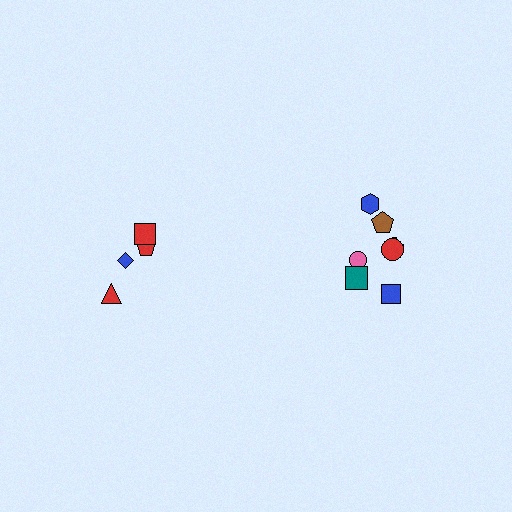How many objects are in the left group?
There are 4 objects.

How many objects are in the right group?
There are 7 objects.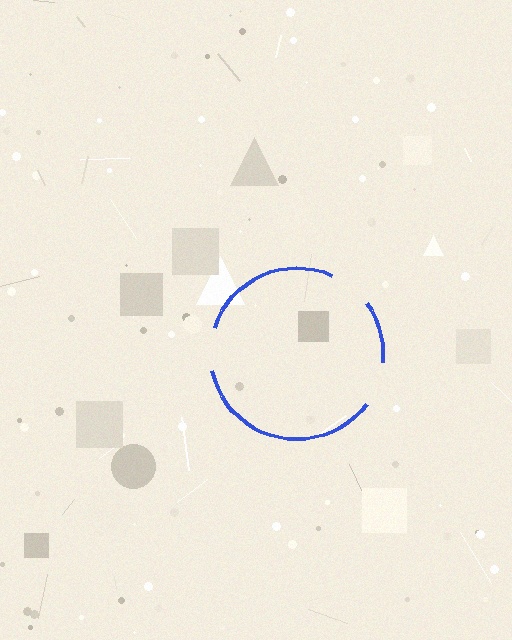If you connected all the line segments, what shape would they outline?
They would outline a circle.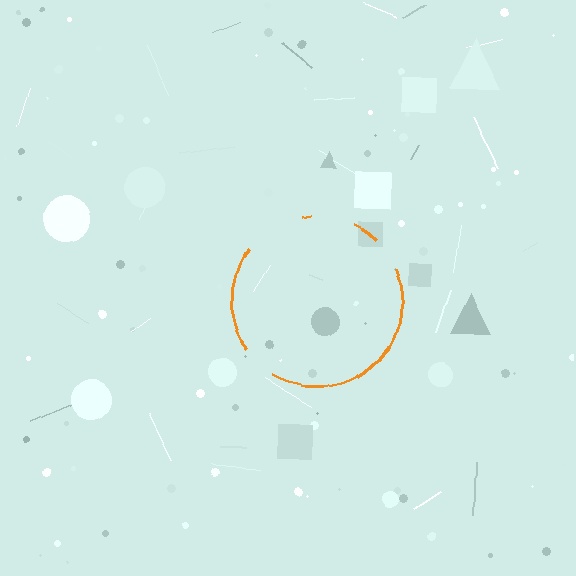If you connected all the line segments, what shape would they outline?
They would outline a circle.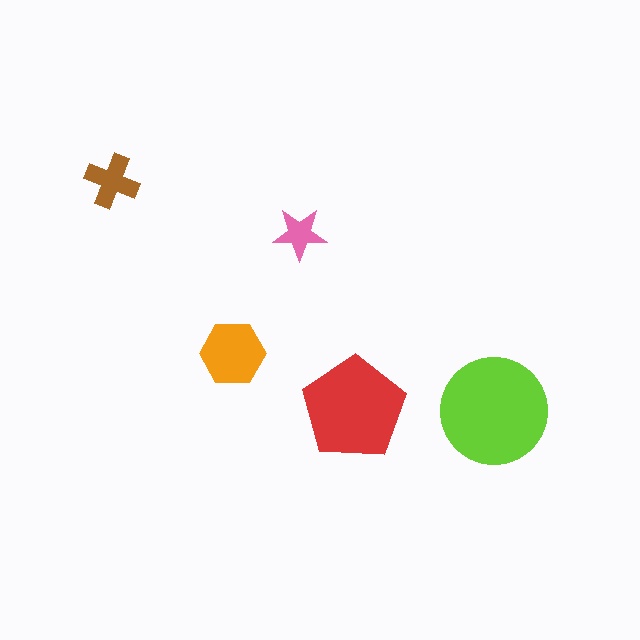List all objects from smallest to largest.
The pink star, the brown cross, the orange hexagon, the red pentagon, the lime circle.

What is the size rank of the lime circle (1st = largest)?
1st.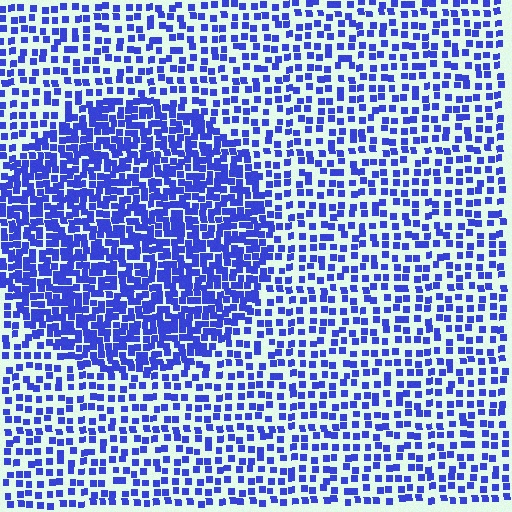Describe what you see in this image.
The image contains small blue elements arranged at two different densities. A circle-shaped region is visible where the elements are more densely packed than the surrounding area.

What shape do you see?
I see a circle.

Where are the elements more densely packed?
The elements are more densely packed inside the circle boundary.